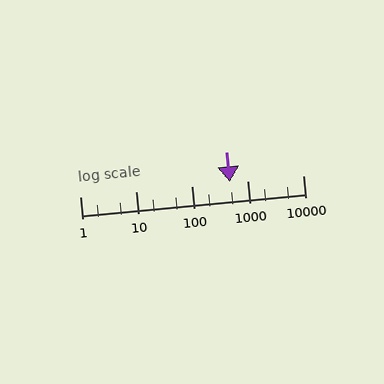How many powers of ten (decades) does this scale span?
The scale spans 4 decades, from 1 to 10000.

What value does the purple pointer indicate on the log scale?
The pointer indicates approximately 480.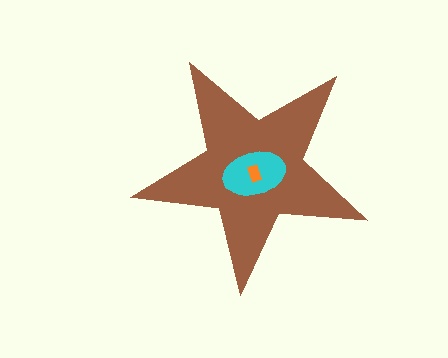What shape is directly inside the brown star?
The cyan ellipse.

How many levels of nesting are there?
3.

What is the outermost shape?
The brown star.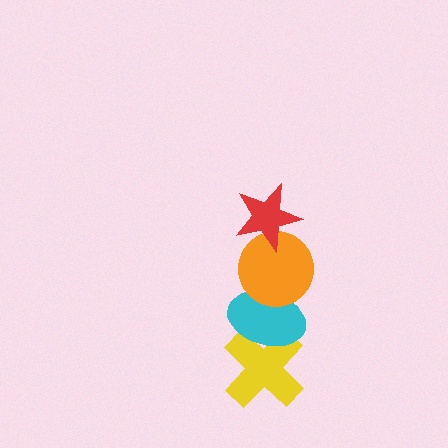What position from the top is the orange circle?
The orange circle is 2nd from the top.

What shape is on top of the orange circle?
The red star is on top of the orange circle.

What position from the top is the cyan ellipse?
The cyan ellipse is 3rd from the top.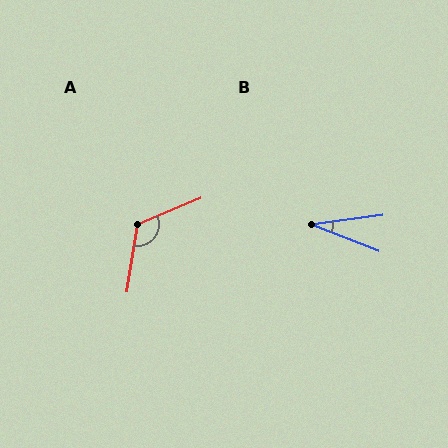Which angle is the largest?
A, at approximately 122 degrees.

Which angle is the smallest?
B, at approximately 29 degrees.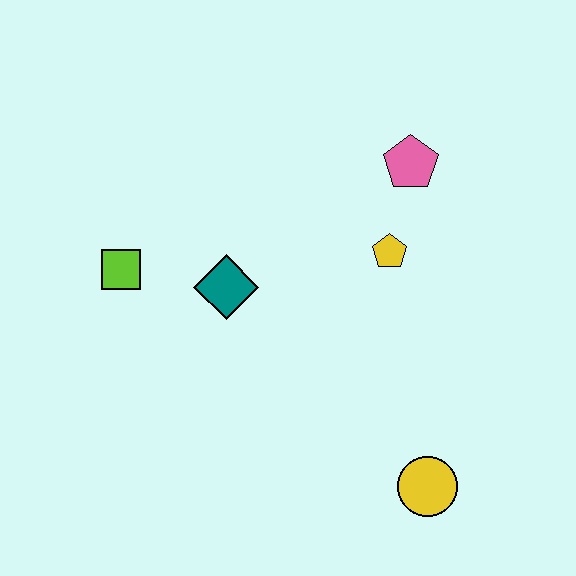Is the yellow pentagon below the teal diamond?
No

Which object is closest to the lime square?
The teal diamond is closest to the lime square.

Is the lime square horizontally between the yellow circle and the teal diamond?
No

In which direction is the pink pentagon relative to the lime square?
The pink pentagon is to the right of the lime square.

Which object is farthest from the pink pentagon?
The yellow circle is farthest from the pink pentagon.